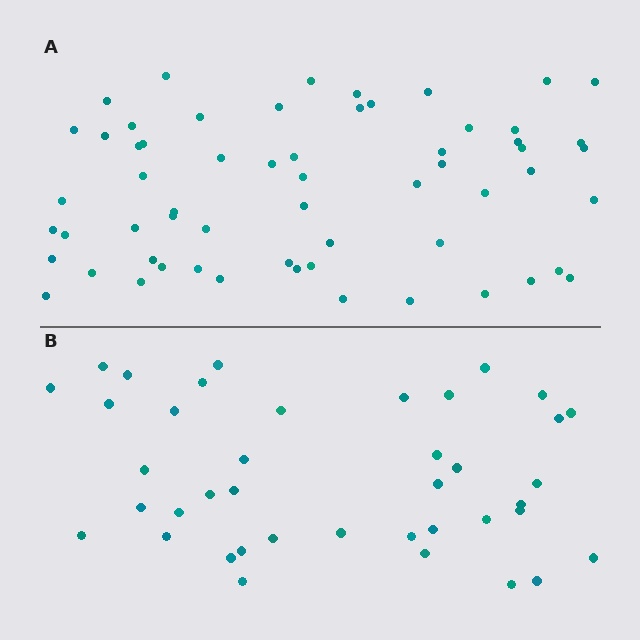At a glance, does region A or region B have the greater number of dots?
Region A (the top region) has more dots.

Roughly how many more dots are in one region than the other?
Region A has approximately 20 more dots than region B.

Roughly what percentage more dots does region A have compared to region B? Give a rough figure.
About 50% more.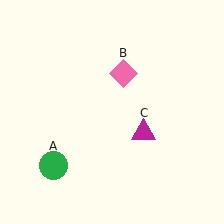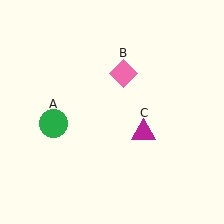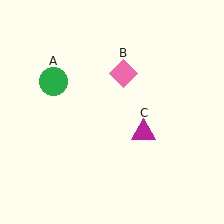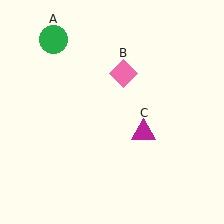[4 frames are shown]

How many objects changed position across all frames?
1 object changed position: green circle (object A).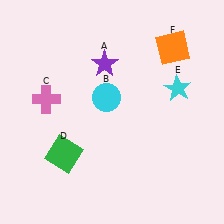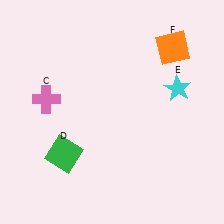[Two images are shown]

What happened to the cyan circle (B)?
The cyan circle (B) was removed in Image 2. It was in the top-left area of Image 1.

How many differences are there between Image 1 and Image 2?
There are 2 differences between the two images.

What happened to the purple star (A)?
The purple star (A) was removed in Image 2. It was in the top-left area of Image 1.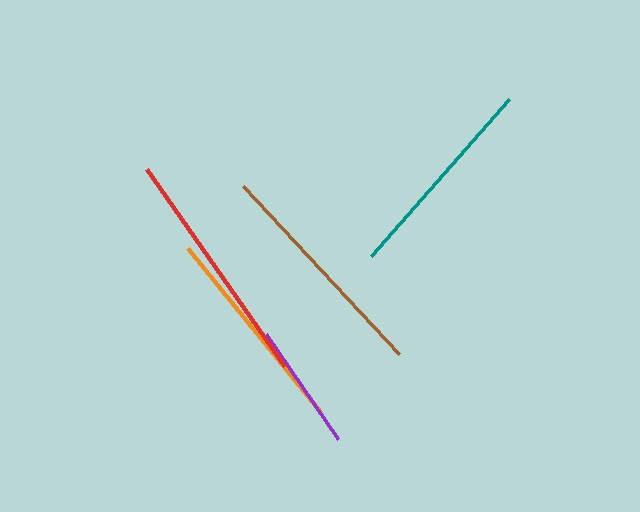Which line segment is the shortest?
The purple line is the shortest at approximately 127 pixels.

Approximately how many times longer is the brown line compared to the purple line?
The brown line is approximately 1.8 times the length of the purple line.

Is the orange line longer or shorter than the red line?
The red line is longer than the orange line.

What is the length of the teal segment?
The teal segment is approximately 209 pixels long.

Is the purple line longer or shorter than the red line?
The red line is longer than the purple line.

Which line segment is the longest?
The red line is the longest at approximately 241 pixels.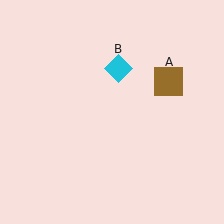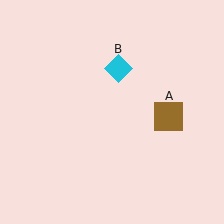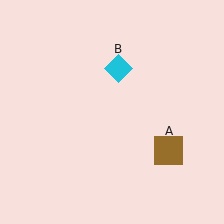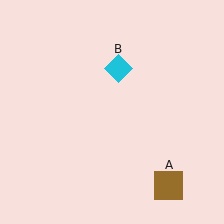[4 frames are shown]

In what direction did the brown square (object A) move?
The brown square (object A) moved down.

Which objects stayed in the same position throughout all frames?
Cyan diamond (object B) remained stationary.